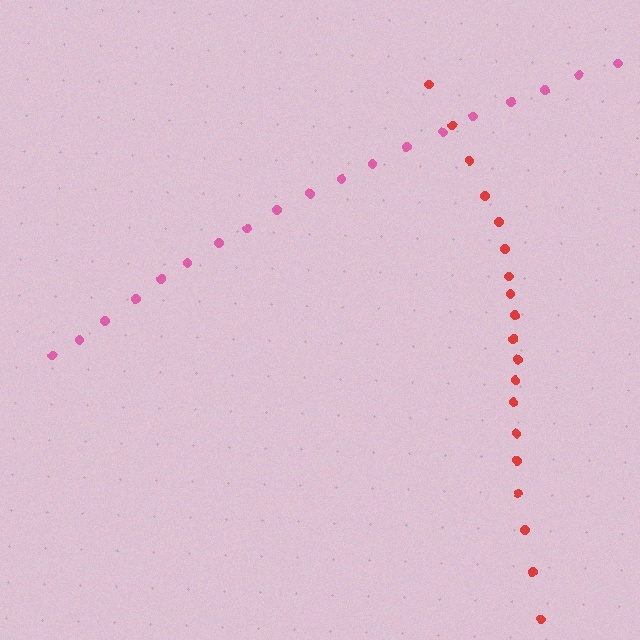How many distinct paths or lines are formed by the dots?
There are 2 distinct paths.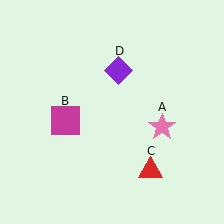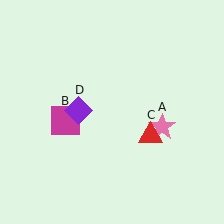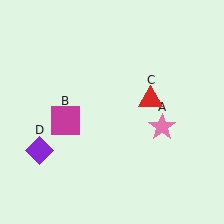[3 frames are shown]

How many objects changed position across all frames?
2 objects changed position: red triangle (object C), purple diamond (object D).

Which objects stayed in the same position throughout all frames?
Pink star (object A) and magenta square (object B) remained stationary.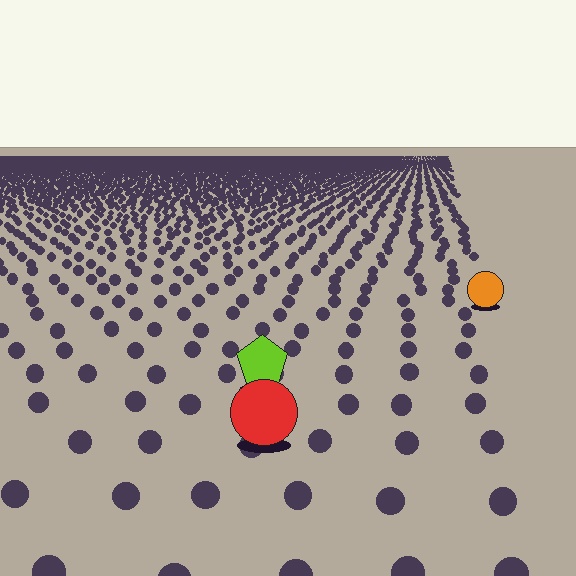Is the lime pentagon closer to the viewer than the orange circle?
Yes. The lime pentagon is closer — you can tell from the texture gradient: the ground texture is coarser near it.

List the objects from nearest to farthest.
From nearest to farthest: the red circle, the lime pentagon, the orange circle.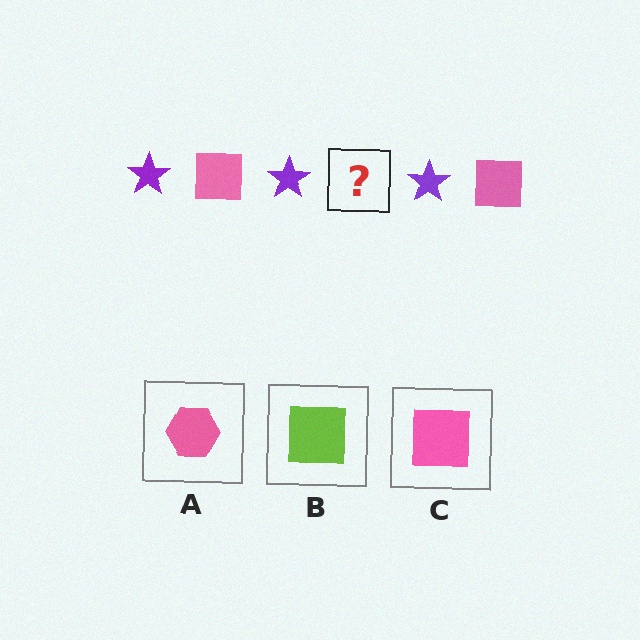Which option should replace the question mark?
Option C.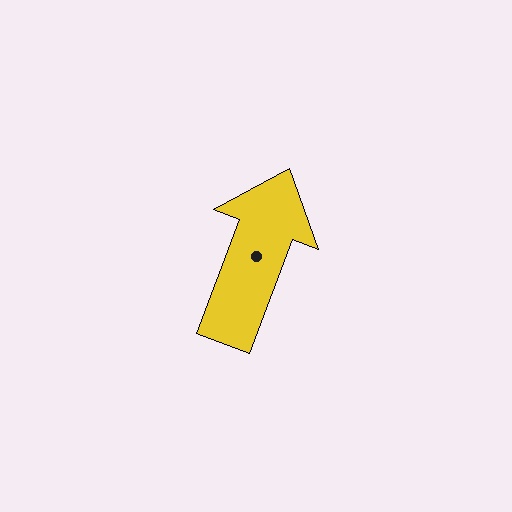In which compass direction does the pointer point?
North.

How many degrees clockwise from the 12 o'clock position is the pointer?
Approximately 21 degrees.